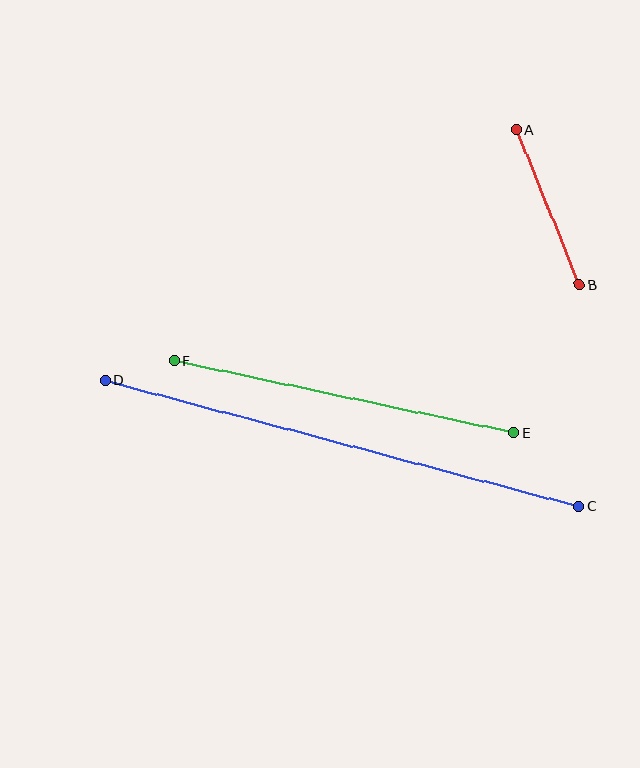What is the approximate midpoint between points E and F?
The midpoint is at approximately (344, 397) pixels.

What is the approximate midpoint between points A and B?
The midpoint is at approximately (548, 207) pixels.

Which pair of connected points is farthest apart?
Points C and D are farthest apart.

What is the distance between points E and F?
The distance is approximately 347 pixels.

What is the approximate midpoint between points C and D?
The midpoint is at approximately (342, 443) pixels.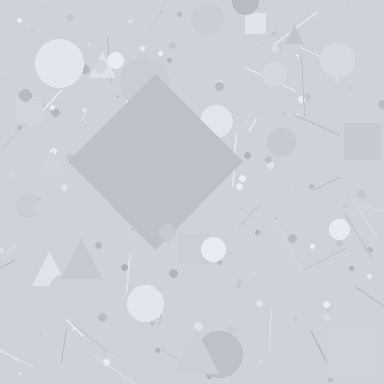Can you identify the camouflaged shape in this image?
The camouflaged shape is a diamond.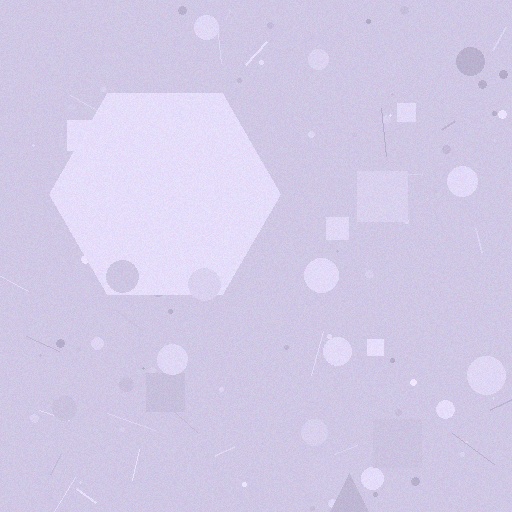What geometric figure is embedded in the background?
A hexagon is embedded in the background.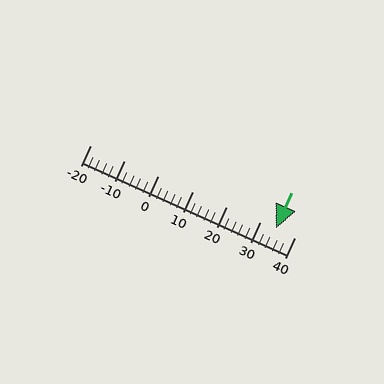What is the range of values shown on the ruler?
The ruler shows values from -20 to 40.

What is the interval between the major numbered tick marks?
The major tick marks are spaced 10 units apart.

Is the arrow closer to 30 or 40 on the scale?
The arrow is closer to 30.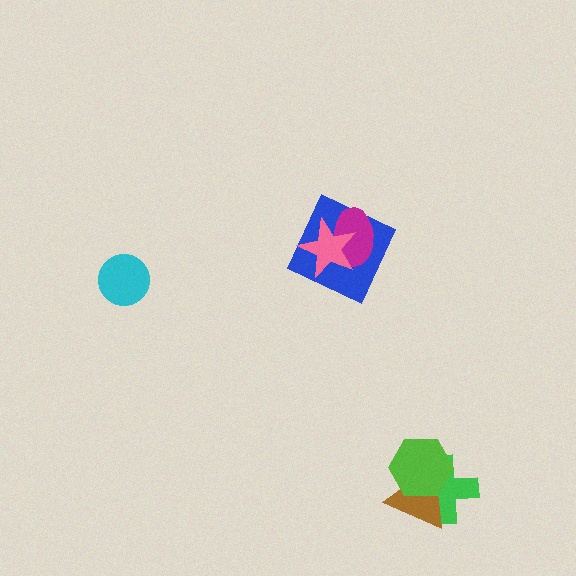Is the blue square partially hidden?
Yes, it is partially covered by another shape.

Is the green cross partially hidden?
Yes, it is partially covered by another shape.